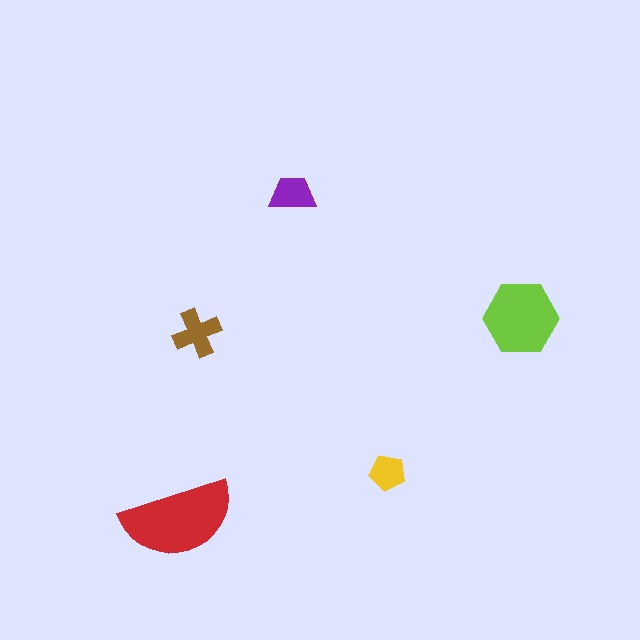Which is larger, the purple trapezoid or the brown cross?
The brown cross.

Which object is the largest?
The red semicircle.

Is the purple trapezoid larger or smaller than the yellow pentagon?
Larger.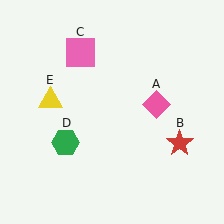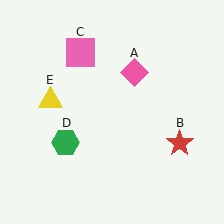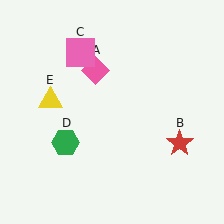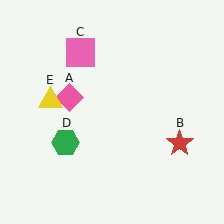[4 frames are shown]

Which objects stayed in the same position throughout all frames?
Red star (object B) and pink square (object C) and green hexagon (object D) and yellow triangle (object E) remained stationary.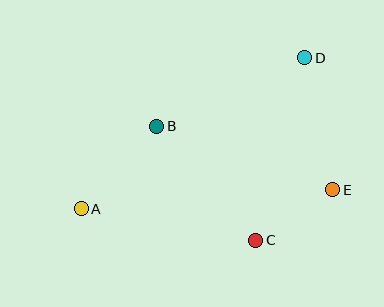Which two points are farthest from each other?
Points A and D are farthest from each other.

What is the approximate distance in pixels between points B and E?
The distance between B and E is approximately 187 pixels.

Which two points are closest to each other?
Points C and E are closest to each other.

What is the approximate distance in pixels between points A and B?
The distance between A and B is approximately 112 pixels.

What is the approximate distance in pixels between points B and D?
The distance between B and D is approximately 163 pixels.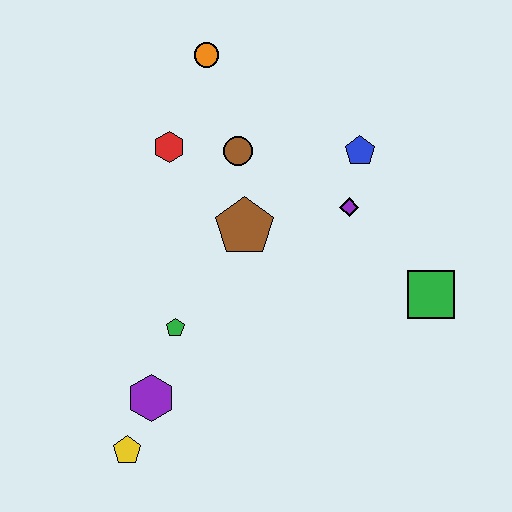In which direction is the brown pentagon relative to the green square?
The brown pentagon is to the left of the green square.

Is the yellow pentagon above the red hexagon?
No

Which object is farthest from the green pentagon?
The orange circle is farthest from the green pentagon.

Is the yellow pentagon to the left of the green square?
Yes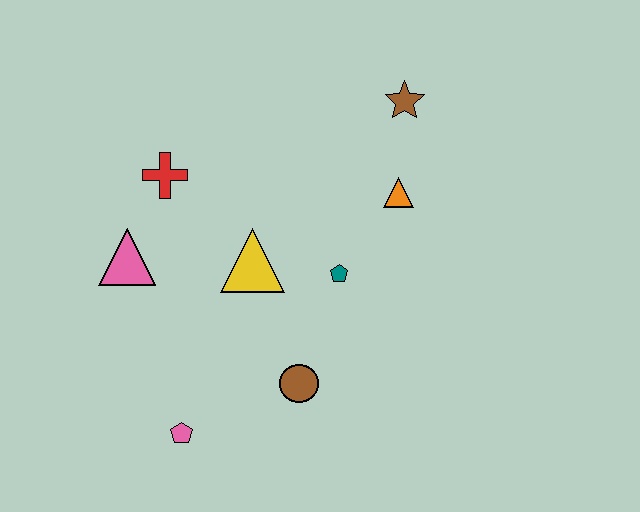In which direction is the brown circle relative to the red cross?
The brown circle is below the red cross.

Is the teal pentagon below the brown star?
Yes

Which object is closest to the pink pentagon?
The brown circle is closest to the pink pentagon.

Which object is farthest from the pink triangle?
The brown star is farthest from the pink triangle.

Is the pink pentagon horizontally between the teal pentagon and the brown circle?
No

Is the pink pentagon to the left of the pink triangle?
No